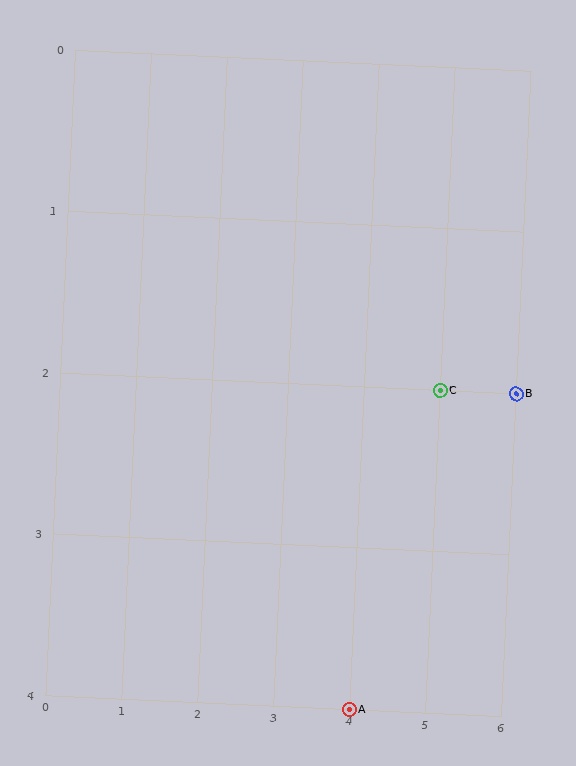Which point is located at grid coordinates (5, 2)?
Point C is at (5, 2).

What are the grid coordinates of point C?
Point C is at grid coordinates (5, 2).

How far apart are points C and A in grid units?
Points C and A are 1 column and 2 rows apart (about 2.2 grid units diagonally).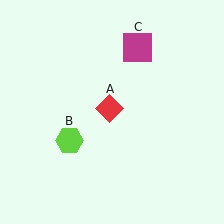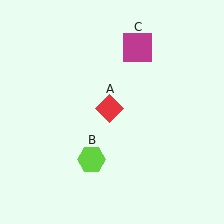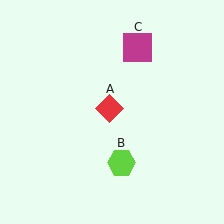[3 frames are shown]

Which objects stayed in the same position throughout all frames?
Red diamond (object A) and magenta square (object C) remained stationary.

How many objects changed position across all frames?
1 object changed position: lime hexagon (object B).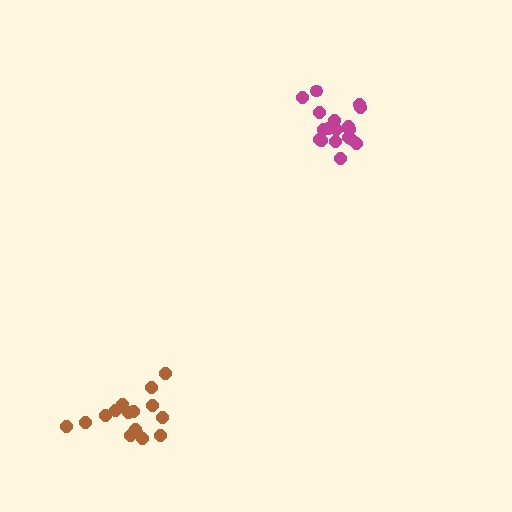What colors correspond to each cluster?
The clusters are colored: magenta, brown.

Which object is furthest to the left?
The brown cluster is leftmost.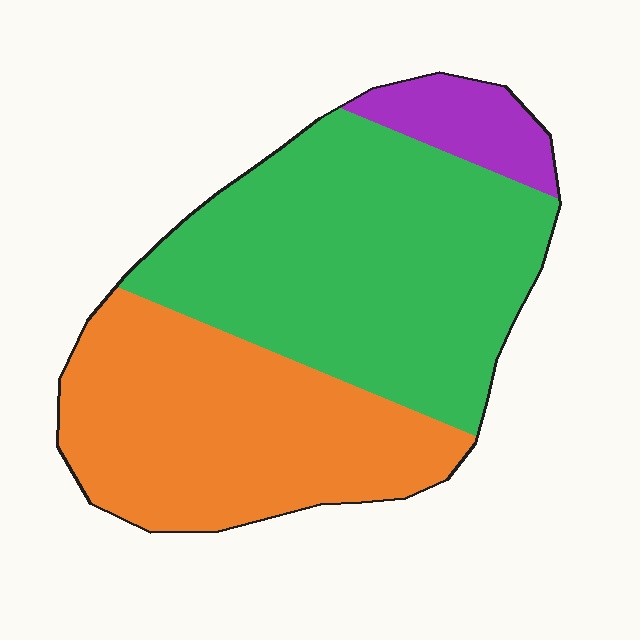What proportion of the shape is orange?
Orange takes up between a quarter and a half of the shape.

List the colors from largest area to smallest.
From largest to smallest: green, orange, purple.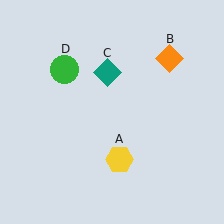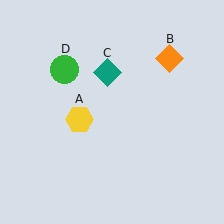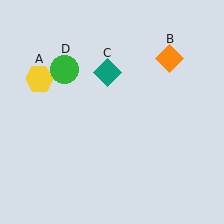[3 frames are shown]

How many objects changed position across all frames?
1 object changed position: yellow hexagon (object A).